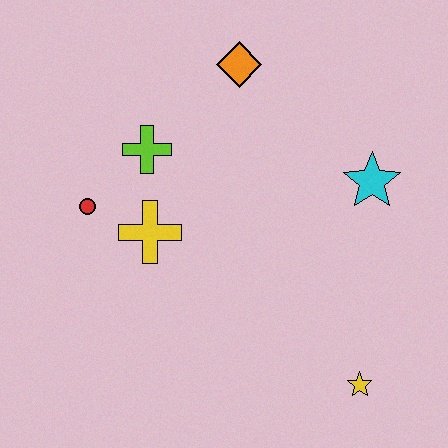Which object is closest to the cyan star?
The orange diamond is closest to the cyan star.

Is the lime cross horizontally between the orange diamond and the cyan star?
No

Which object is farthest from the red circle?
The yellow star is farthest from the red circle.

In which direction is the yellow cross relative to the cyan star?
The yellow cross is to the left of the cyan star.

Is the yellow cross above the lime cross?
No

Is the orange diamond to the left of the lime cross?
No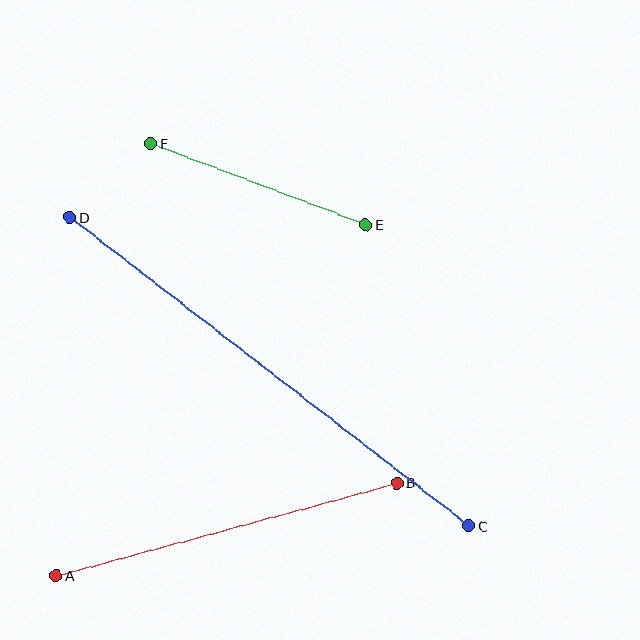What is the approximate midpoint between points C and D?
The midpoint is at approximately (270, 371) pixels.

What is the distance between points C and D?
The distance is approximately 504 pixels.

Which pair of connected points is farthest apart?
Points C and D are farthest apart.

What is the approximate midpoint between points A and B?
The midpoint is at approximately (227, 529) pixels.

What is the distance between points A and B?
The distance is approximately 353 pixels.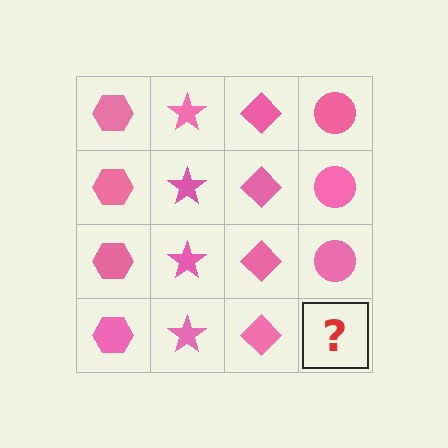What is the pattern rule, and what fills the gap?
The rule is that each column has a consistent shape. The gap should be filled with a pink circle.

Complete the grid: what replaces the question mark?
The question mark should be replaced with a pink circle.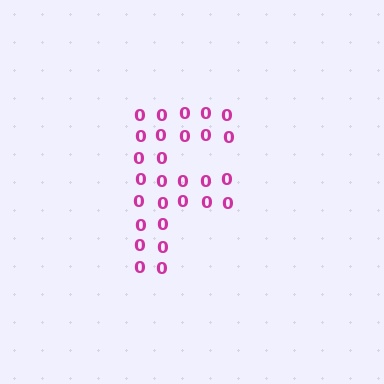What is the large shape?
The large shape is the letter F.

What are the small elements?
The small elements are digit 0's.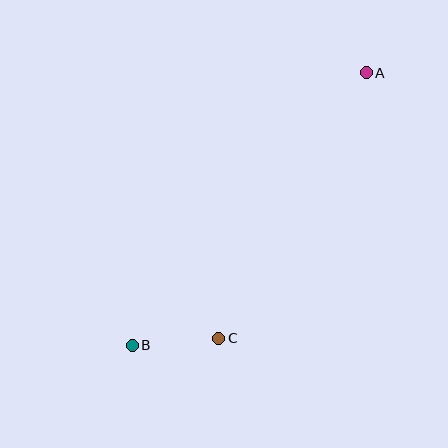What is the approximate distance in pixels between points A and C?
The distance between A and C is approximately 304 pixels.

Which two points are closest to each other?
Points B and C are closest to each other.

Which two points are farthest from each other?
Points A and B are farthest from each other.